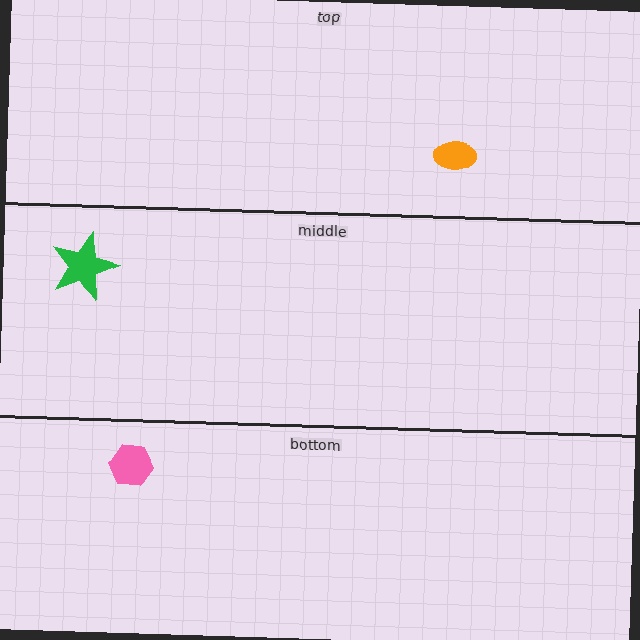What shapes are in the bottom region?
The pink hexagon.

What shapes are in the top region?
The orange ellipse.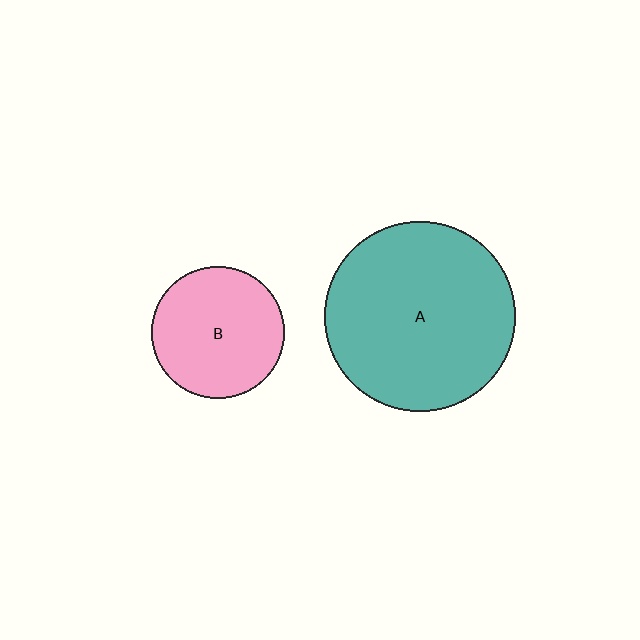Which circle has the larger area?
Circle A (teal).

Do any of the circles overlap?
No, none of the circles overlap.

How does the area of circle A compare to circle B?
Approximately 2.1 times.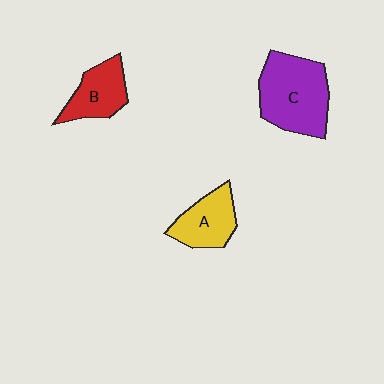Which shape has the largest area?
Shape C (purple).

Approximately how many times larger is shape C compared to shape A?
Approximately 1.7 times.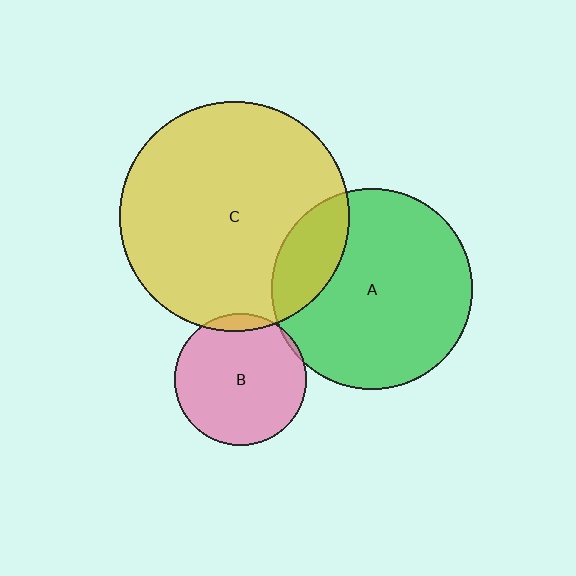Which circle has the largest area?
Circle C (yellow).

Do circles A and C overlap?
Yes.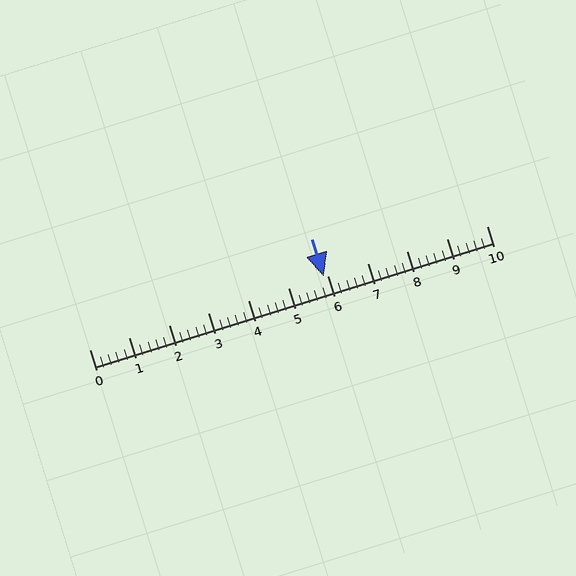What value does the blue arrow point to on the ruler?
The blue arrow points to approximately 5.9.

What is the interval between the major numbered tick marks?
The major tick marks are spaced 1 units apart.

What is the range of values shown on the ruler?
The ruler shows values from 0 to 10.